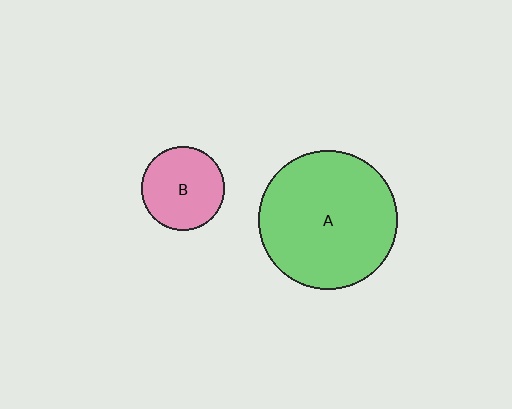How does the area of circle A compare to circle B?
Approximately 2.7 times.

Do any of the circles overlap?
No, none of the circles overlap.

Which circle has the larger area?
Circle A (green).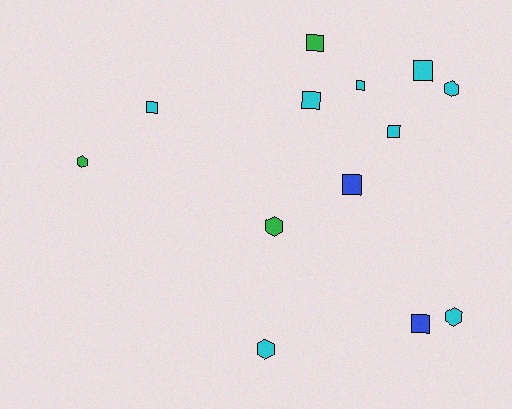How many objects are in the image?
There are 13 objects.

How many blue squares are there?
There are 2 blue squares.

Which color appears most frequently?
Cyan, with 8 objects.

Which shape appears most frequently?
Square, with 8 objects.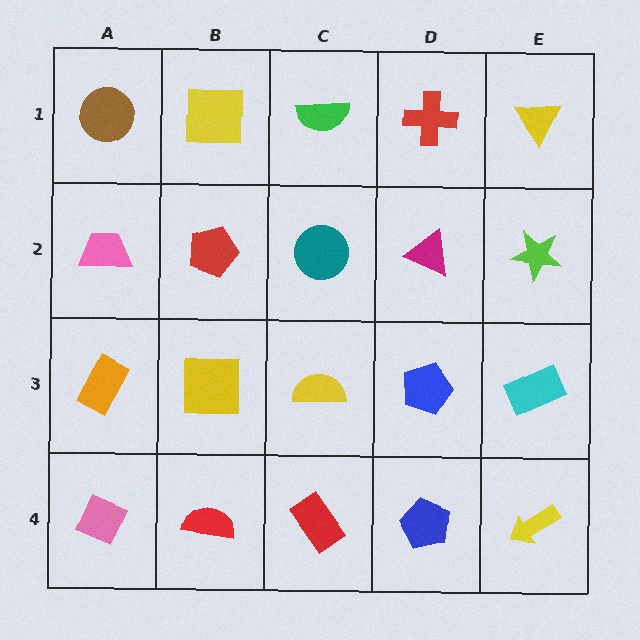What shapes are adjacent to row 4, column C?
A yellow semicircle (row 3, column C), a red semicircle (row 4, column B), a blue pentagon (row 4, column D).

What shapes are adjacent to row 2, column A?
A brown circle (row 1, column A), an orange rectangle (row 3, column A), a red pentagon (row 2, column B).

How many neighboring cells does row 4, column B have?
3.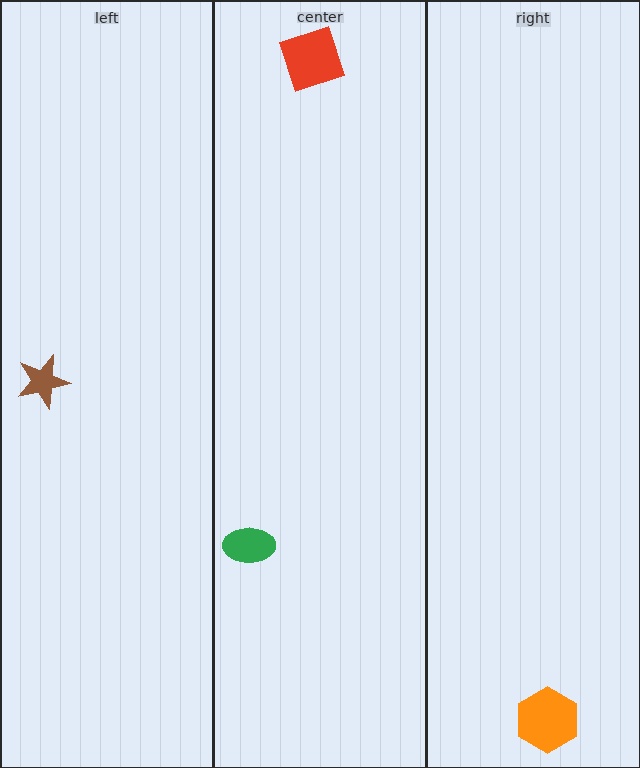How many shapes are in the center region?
2.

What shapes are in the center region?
The red diamond, the green ellipse.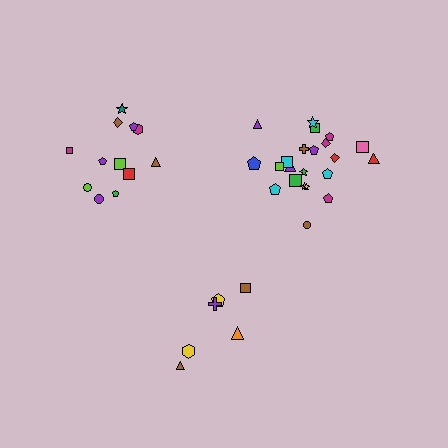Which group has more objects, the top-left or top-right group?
The top-right group.